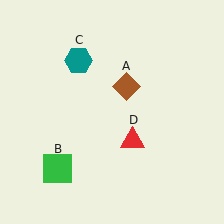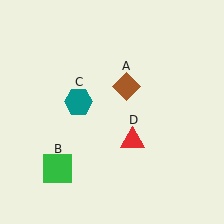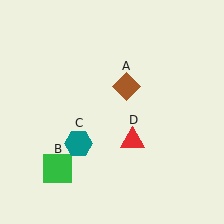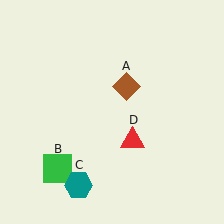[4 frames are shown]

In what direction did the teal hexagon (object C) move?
The teal hexagon (object C) moved down.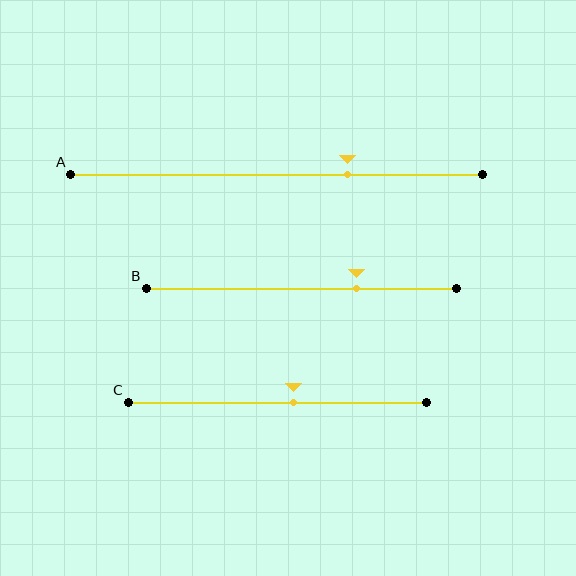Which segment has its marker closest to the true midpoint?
Segment C has its marker closest to the true midpoint.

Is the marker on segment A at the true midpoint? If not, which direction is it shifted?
No, the marker on segment A is shifted to the right by about 17% of the segment length.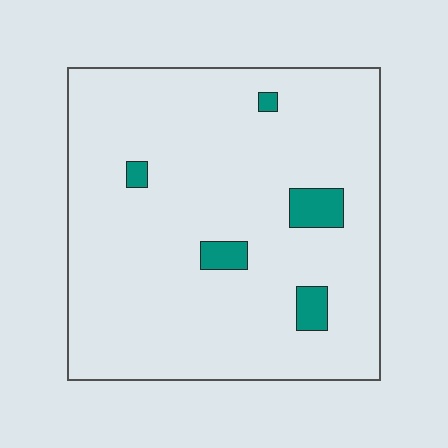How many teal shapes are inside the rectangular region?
5.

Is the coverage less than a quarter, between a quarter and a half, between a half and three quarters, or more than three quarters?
Less than a quarter.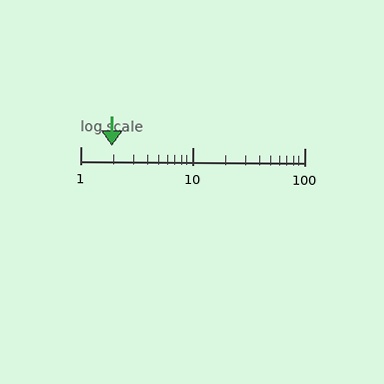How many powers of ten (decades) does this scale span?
The scale spans 2 decades, from 1 to 100.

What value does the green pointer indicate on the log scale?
The pointer indicates approximately 1.9.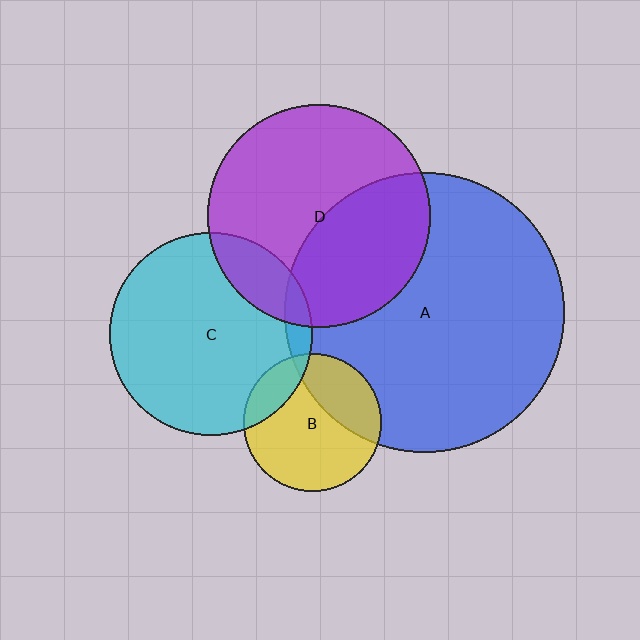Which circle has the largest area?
Circle A (blue).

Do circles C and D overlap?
Yes.